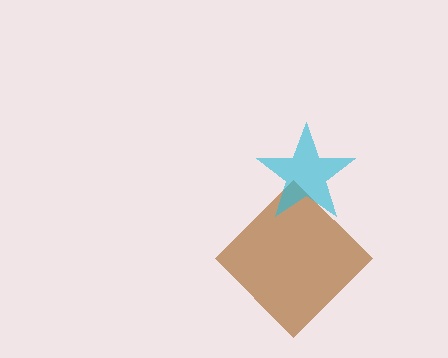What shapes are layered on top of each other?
The layered shapes are: a brown diamond, a cyan star.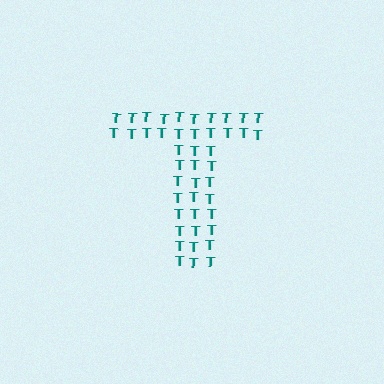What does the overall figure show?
The overall figure shows the letter T.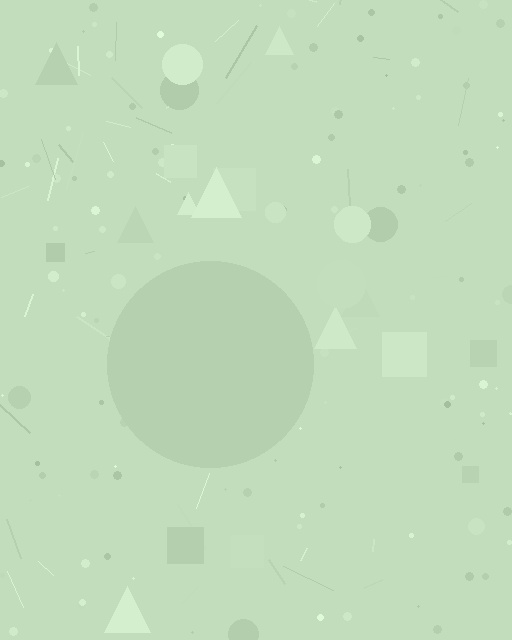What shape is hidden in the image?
A circle is hidden in the image.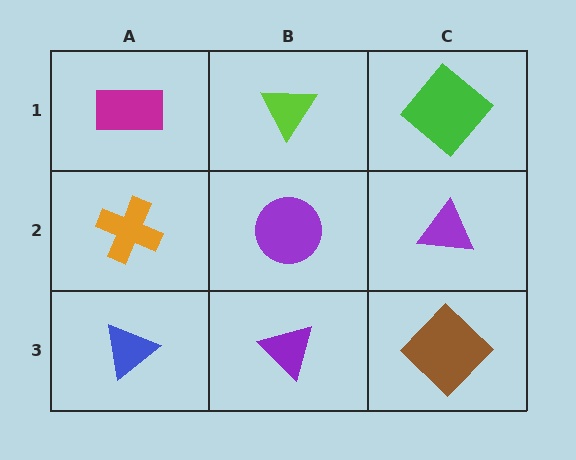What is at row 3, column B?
A purple triangle.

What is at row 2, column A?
An orange cross.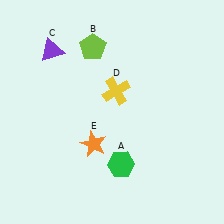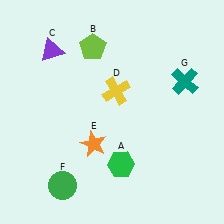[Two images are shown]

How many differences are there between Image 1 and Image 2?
There are 2 differences between the two images.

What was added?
A green circle (F), a teal cross (G) were added in Image 2.